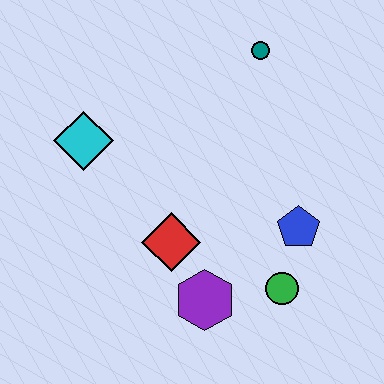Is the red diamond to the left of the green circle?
Yes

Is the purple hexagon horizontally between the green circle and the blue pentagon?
No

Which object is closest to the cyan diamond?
The red diamond is closest to the cyan diamond.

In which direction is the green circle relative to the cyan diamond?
The green circle is to the right of the cyan diamond.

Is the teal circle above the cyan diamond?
Yes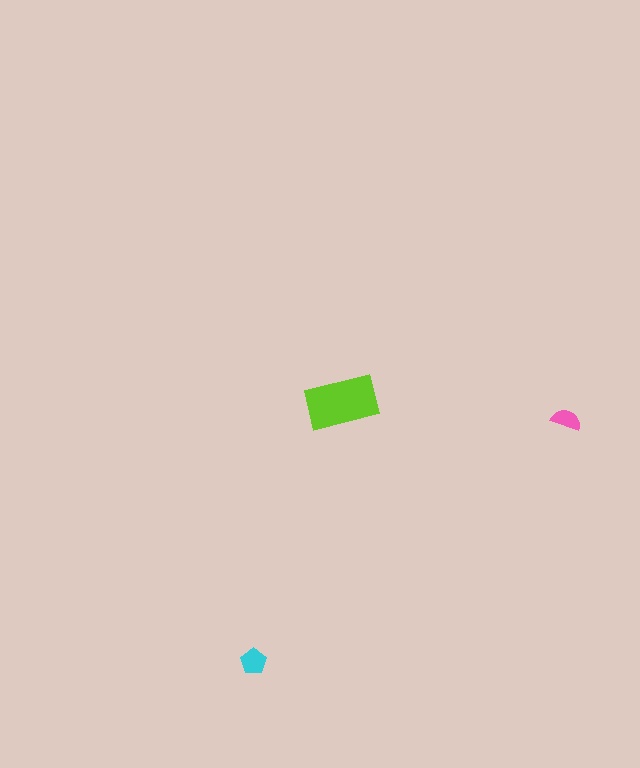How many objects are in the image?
There are 3 objects in the image.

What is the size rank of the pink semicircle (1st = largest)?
3rd.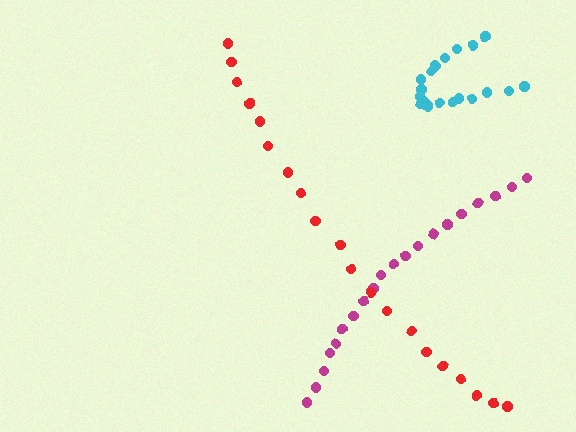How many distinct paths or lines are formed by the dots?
There are 3 distinct paths.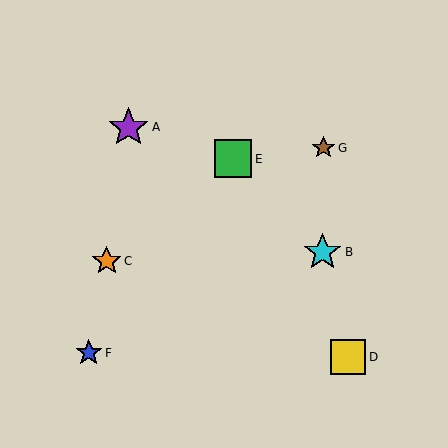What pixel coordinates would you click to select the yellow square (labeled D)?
Click at (348, 357) to select the yellow square D.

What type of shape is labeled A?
Shape A is a purple star.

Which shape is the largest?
The purple star (labeled A) is the largest.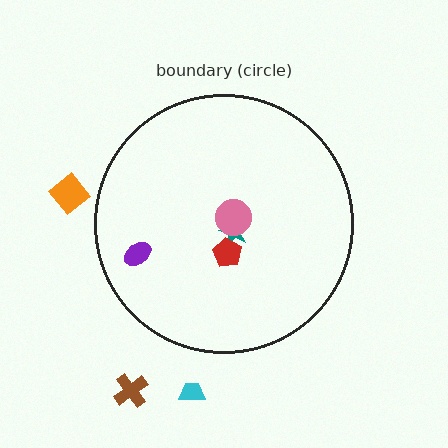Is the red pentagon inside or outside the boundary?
Inside.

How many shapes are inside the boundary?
4 inside, 3 outside.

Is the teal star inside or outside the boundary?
Inside.